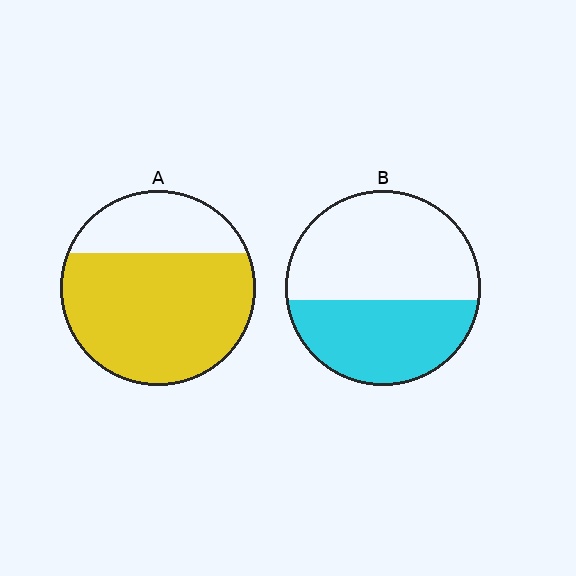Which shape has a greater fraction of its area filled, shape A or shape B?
Shape A.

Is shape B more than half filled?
No.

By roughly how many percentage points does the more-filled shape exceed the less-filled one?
By roughly 30 percentage points (A over B).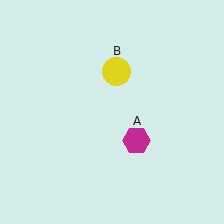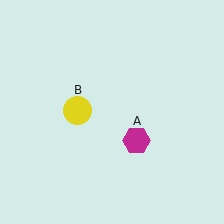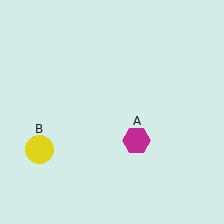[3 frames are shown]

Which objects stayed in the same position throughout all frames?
Magenta hexagon (object A) remained stationary.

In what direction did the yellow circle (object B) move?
The yellow circle (object B) moved down and to the left.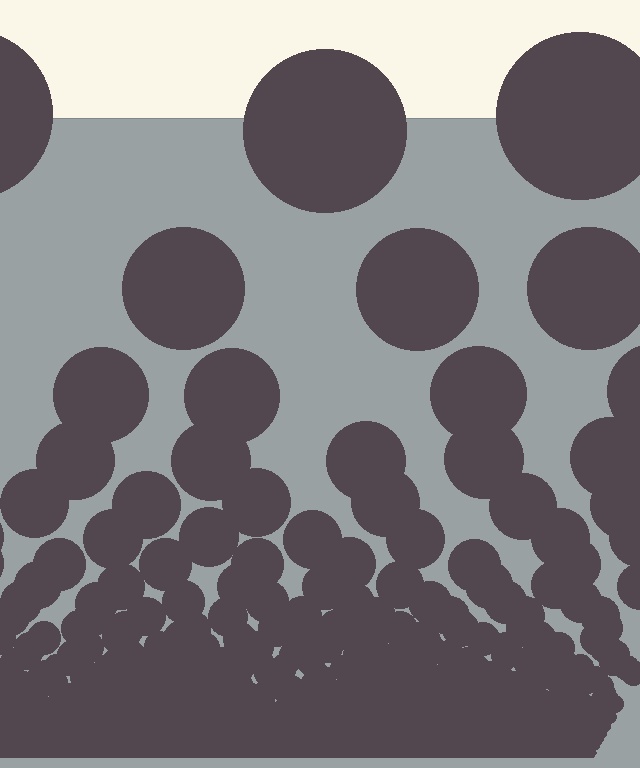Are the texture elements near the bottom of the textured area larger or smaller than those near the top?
Smaller. The gradient is inverted — elements near the bottom are smaller and denser.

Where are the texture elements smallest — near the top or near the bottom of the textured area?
Near the bottom.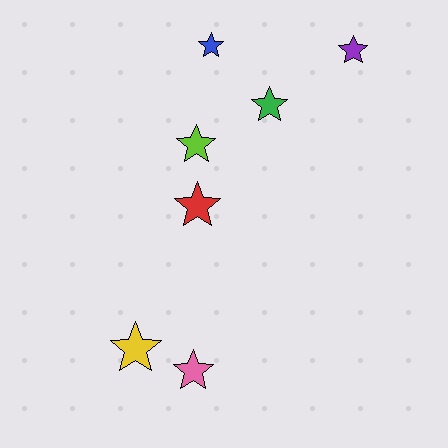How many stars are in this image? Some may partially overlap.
There are 7 stars.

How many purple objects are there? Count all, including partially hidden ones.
There is 1 purple object.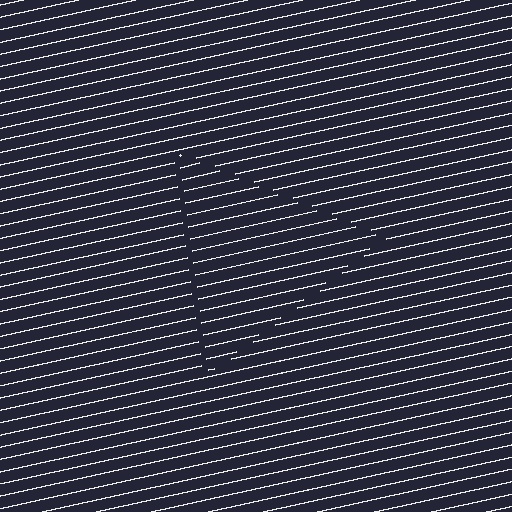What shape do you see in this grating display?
An illusory triangle. The interior of the shape contains the same grating, shifted by half a period — the contour is defined by the phase discontinuity where line-ends from the inner and outer gratings abut.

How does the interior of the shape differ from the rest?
The interior of the shape contains the same grating, shifted by half a period — the contour is defined by the phase discontinuity where line-ends from the inner and outer gratings abut.